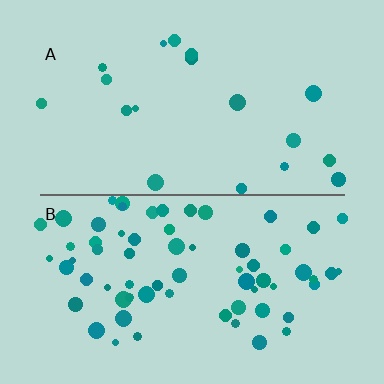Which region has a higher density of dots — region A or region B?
B (the bottom).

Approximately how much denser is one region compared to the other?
Approximately 3.6× — region B over region A.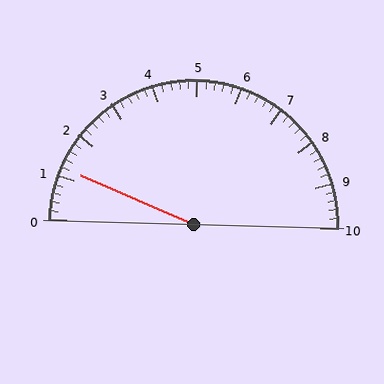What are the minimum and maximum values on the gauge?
The gauge ranges from 0 to 10.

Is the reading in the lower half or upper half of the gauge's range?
The reading is in the lower half of the range (0 to 10).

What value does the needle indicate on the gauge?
The needle indicates approximately 1.2.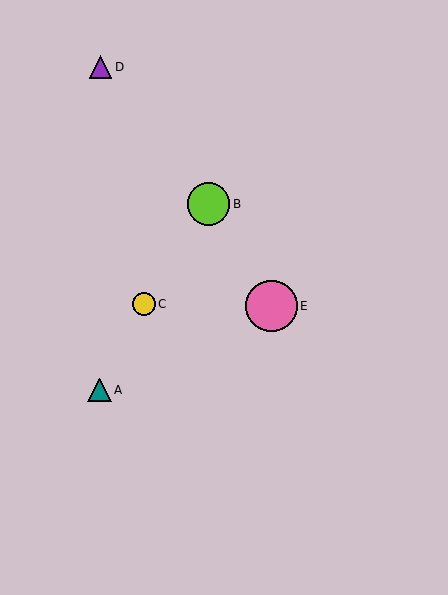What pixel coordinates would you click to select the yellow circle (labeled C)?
Click at (144, 304) to select the yellow circle C.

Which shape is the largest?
The pink circle (labeled E) is the largest.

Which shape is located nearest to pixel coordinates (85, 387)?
The teal triangle (labeled A) at (99, 390) is nearest to that location.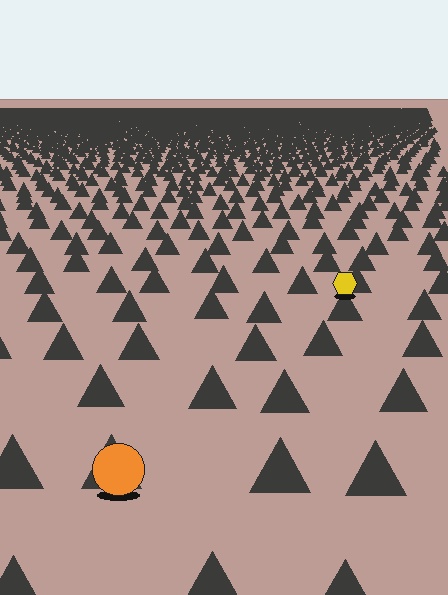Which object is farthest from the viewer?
The yellow hexagon is farthest from the viewer. It appears smaller and the ground texture around it is denser.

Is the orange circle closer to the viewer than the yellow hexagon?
Yes. The orange circle is closer — you can tell from the texture gradient: the ground texture is coarser near it.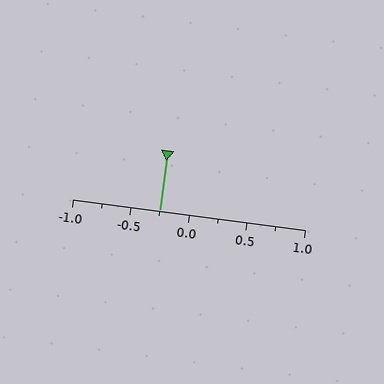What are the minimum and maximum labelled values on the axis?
The axis runs from -1.0 to 1.0.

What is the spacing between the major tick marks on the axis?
The major ticks are spaced 0.5 apart.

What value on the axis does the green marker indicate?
The marker indicates approximately -0.25.